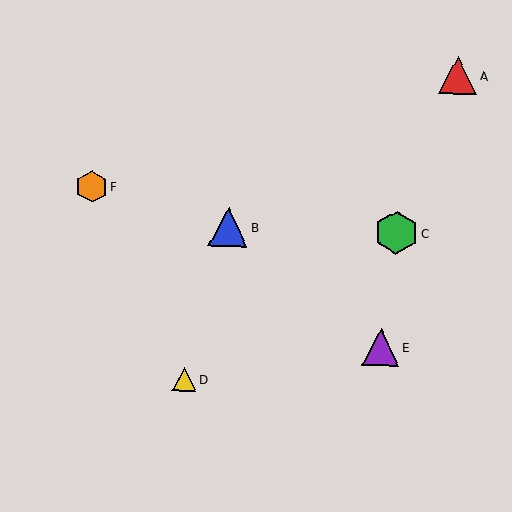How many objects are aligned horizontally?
2 objects (B, C) are aligned horizontally.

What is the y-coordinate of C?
Object C is at y≈233.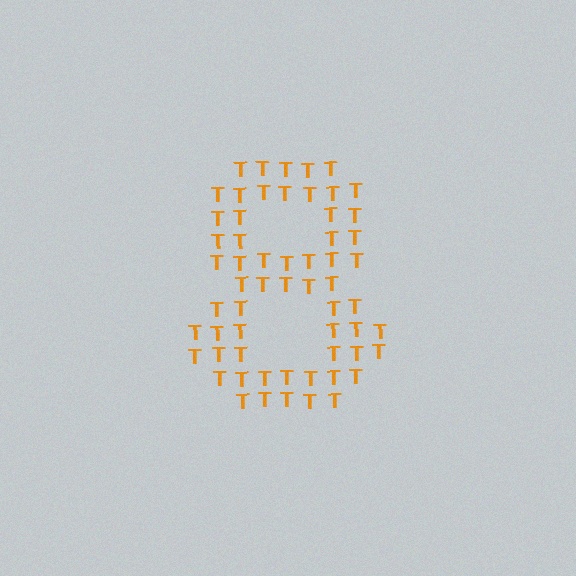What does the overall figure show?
The overall figure shows the digit 8.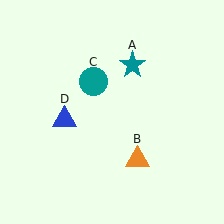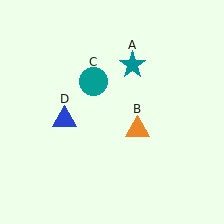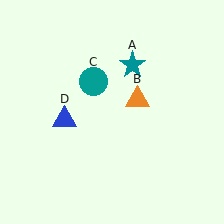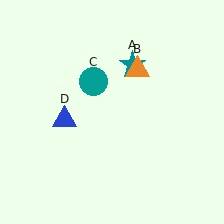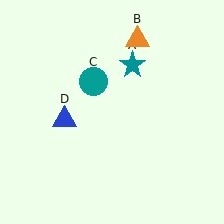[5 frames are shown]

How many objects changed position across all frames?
1 object changed position: orange triangle (object B).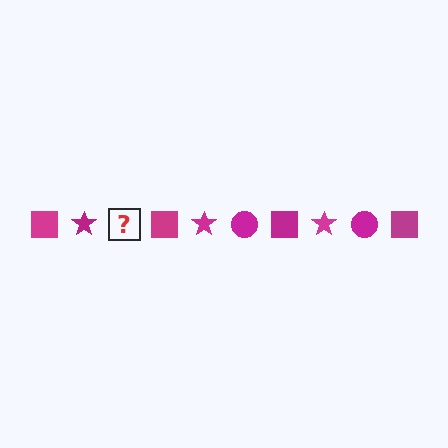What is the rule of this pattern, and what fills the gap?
The rule is that the pattern cycles through square, star, circle shapes in magenta. The gap should be filled with a magenta circle.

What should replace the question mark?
The question mark should be replaced with a magenta circle.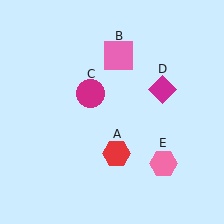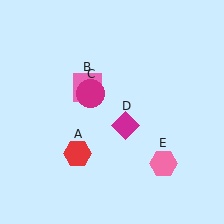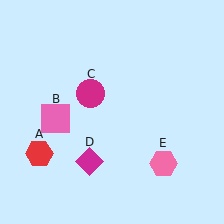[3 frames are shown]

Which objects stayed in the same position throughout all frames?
Magenta circle (object C) and pink hexagon (object E) remained stationary.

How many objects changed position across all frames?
3 objects changed position: red hexagon (object A), pink square (object B), magenta diamond (object D).